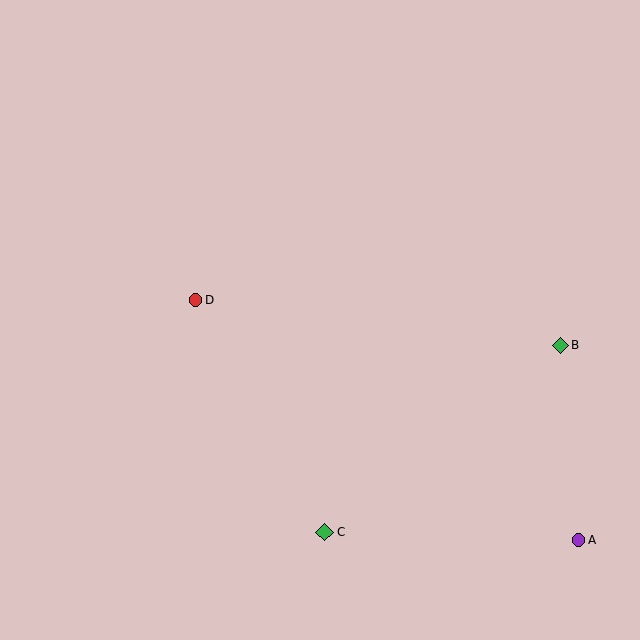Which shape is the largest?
The green diamond (labeled C) is the largest.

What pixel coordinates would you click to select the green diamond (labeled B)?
Click at (560, 345) to select the green diamond B.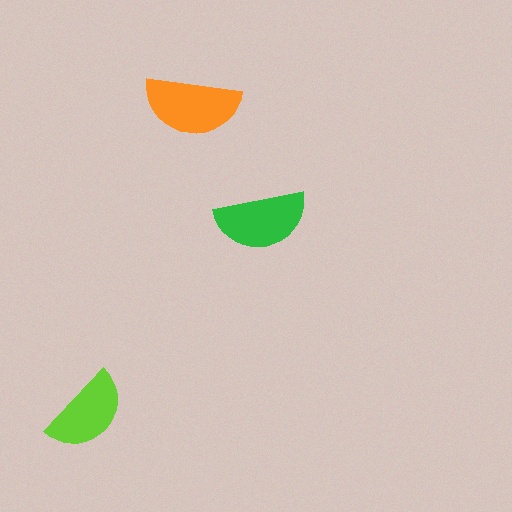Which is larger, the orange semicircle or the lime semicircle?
The orange one.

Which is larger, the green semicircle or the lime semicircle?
The green one.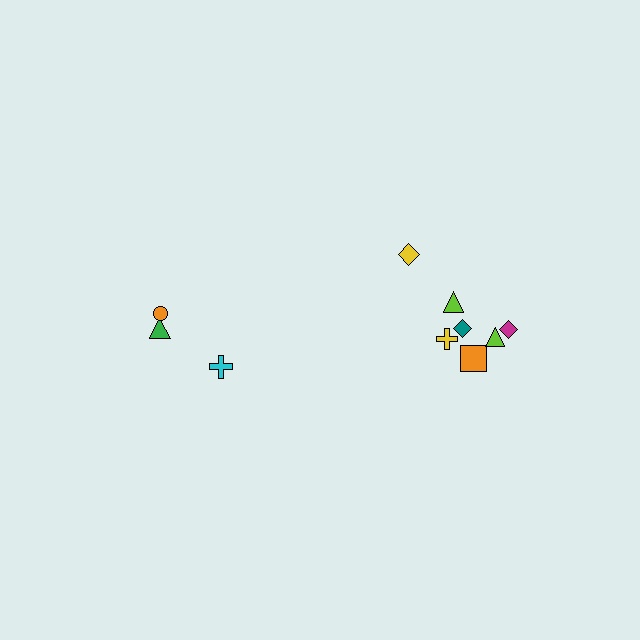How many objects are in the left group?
There are 3 objects.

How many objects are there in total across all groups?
There are 10 objects.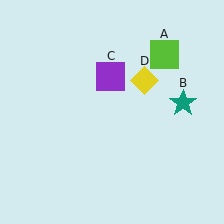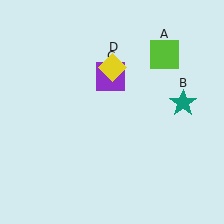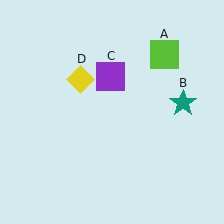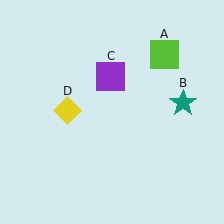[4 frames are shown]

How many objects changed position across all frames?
1 object changed position: yellow diamond (object D).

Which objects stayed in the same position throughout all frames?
Lime square (object A) and teal star (object B) and purple square (object C) remained stationary.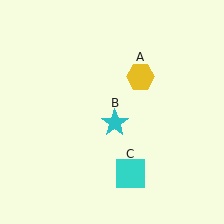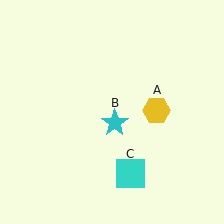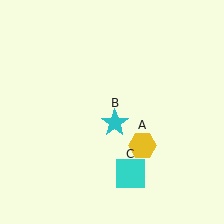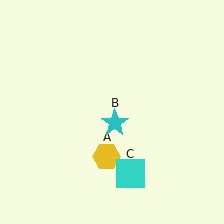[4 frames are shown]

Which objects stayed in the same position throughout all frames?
Cyan star (object B) and cyan square (object C) remained stationary.